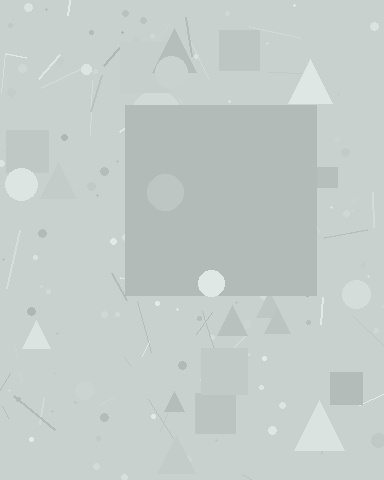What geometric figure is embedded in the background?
A square is embedded in the background.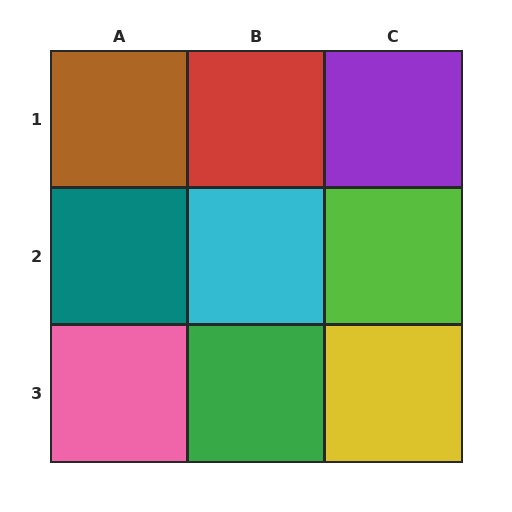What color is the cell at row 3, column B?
Green.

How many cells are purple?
1 cell is purple.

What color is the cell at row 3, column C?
Yellow.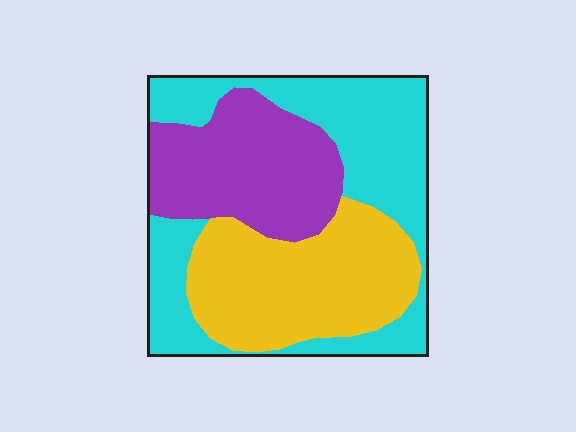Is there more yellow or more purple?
Yellow.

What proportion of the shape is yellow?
Yellow covers 32% of the shape.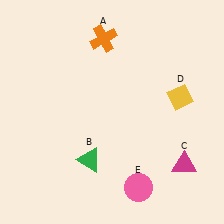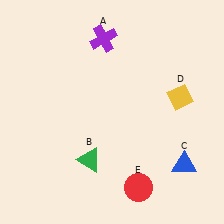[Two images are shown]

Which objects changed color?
A changed from orange to purple. C changed from magenta to blue. E changed from pink to red.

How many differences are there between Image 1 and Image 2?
There are 3 differences between the two images.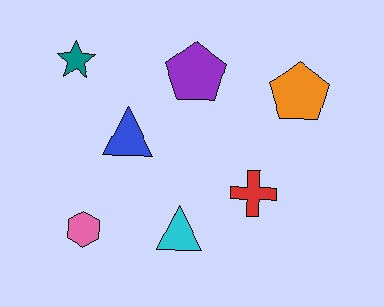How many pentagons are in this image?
There are 2 pentagons.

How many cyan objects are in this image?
There is 1 cyan object.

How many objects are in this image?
There are 7 objects.